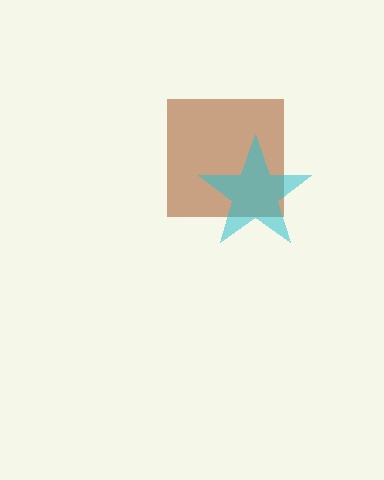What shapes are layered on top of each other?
The layered shapes are: a brown square, a cyan star.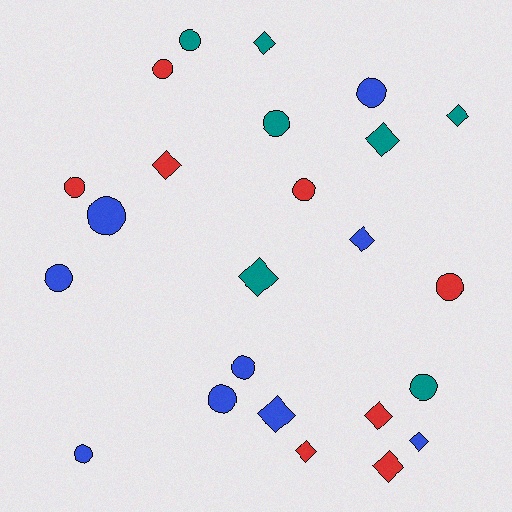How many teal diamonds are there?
There are 4 teal diamonds.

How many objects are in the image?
There are 24 objects.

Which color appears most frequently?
Blue, with 9 objects.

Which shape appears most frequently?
Circle, with 13 objects.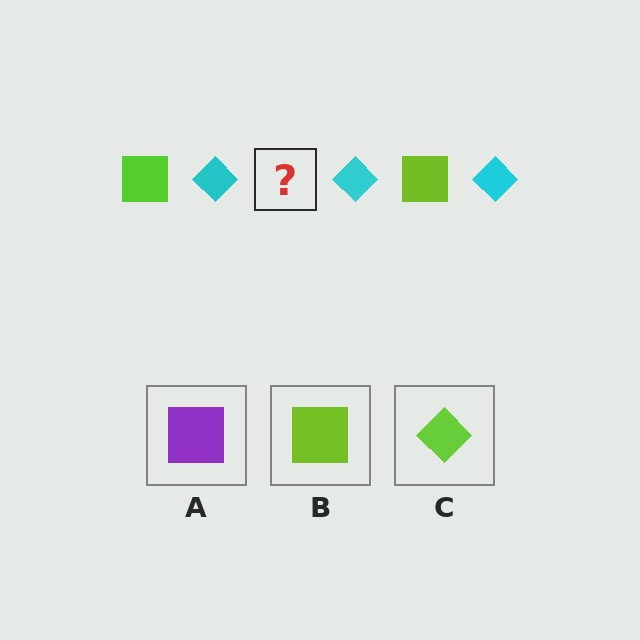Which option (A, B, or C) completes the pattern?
B.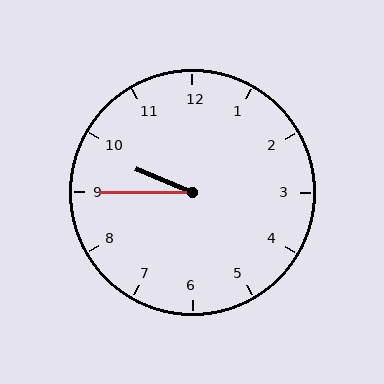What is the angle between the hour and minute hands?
Approximately 22 degrees.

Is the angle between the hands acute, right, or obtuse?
It is acute.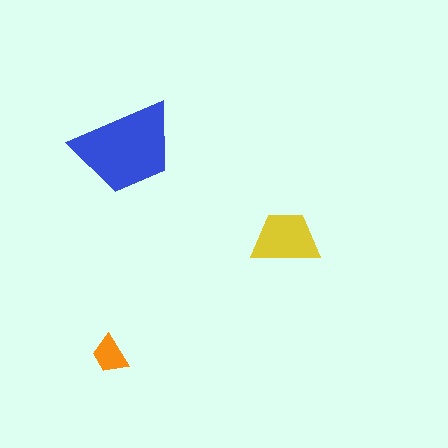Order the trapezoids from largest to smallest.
the blue one, the yellow one, the orange one.